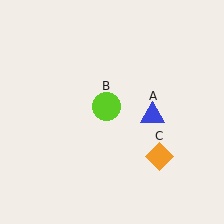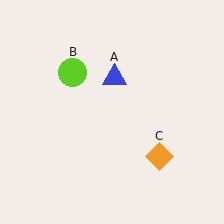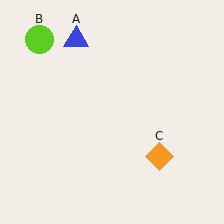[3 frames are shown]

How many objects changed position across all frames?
2 objects changed position: blue triangle (object A), lime circle (object B).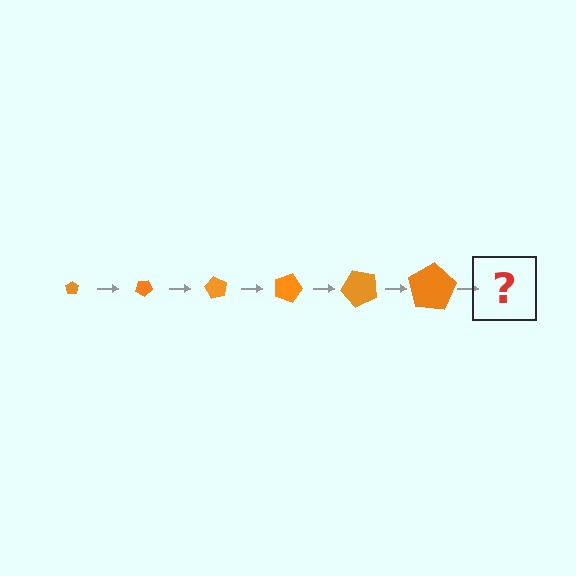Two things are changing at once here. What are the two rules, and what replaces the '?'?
The two rules are that the pentagon grows larger each step and it rotates 30 degrees each step. The '?' should be a pentagon, larger than the previous one and rotated 180 degrees from the start.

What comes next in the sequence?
The next element should be a pentagon, larger than the previous one and rotated 180 degrees from the start.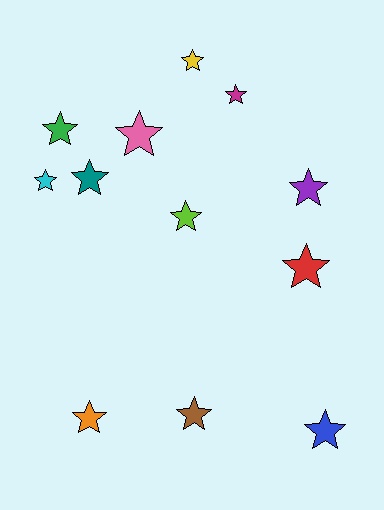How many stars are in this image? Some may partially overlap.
There are 12 stars.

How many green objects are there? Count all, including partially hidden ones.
There is 1 green object.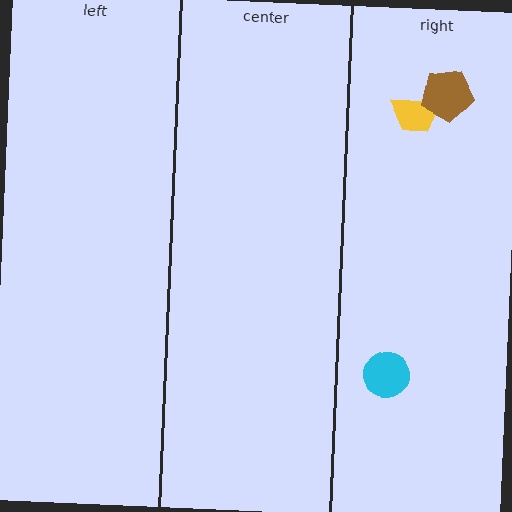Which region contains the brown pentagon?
The right region.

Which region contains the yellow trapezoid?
The right region.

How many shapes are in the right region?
3.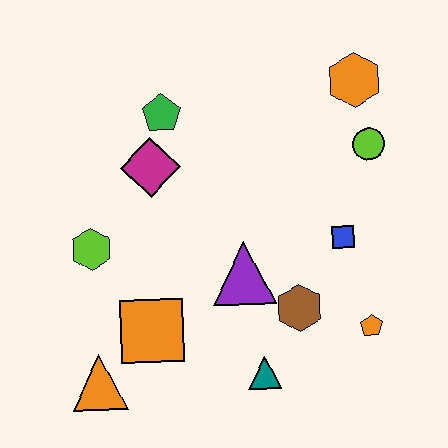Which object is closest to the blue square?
The brown hexagon is closest to the blue square.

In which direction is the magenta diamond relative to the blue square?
The magenta diamond is to the left of the blue square.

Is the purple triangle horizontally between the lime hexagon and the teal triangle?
Yes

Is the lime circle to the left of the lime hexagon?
No